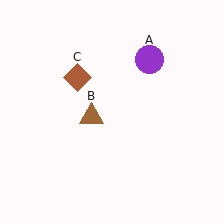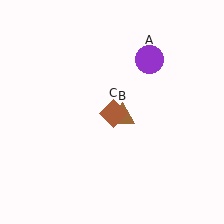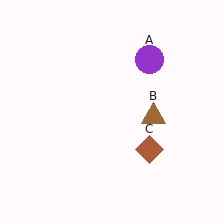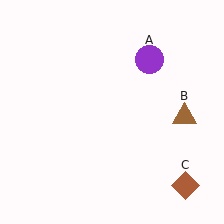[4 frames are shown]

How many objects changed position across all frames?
2 objects changed position: brown triangle (object B), brown diamond (object C).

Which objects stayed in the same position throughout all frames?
Purple circle (object A) remained stationary.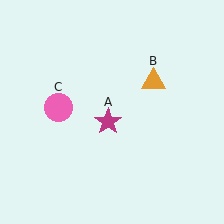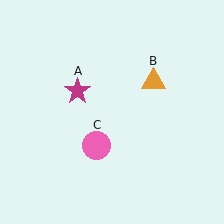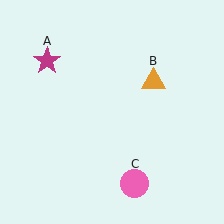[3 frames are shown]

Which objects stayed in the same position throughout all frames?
Orange triangle (object B) remained stationary.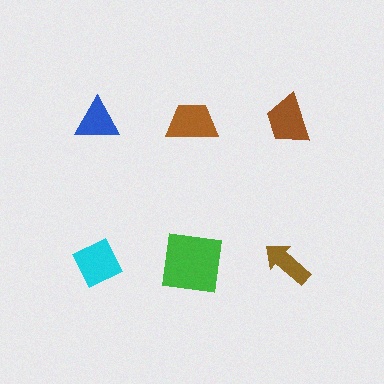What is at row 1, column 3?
A brown trapezoid.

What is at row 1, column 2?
A brown trapezoid.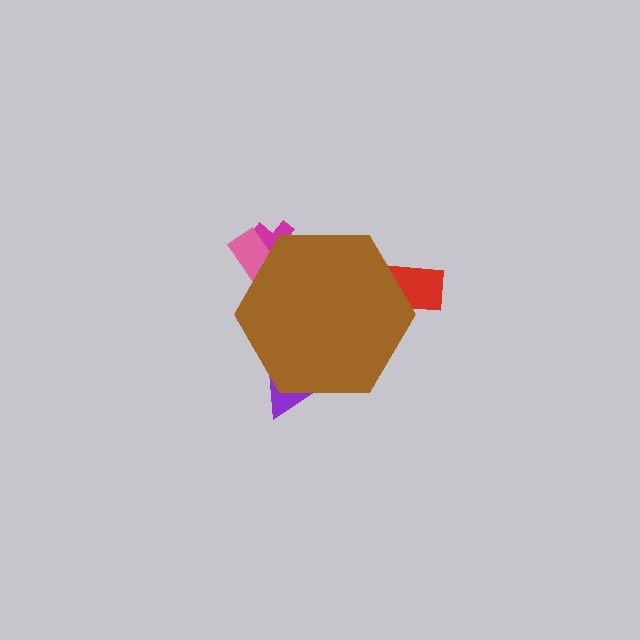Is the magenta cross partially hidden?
Yes, the magenta cross is partially hidden behind the brown hexagon.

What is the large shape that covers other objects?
A brown hexagon.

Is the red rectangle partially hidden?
Yes, the red rectangle is partially hidden behind the brown hexagon.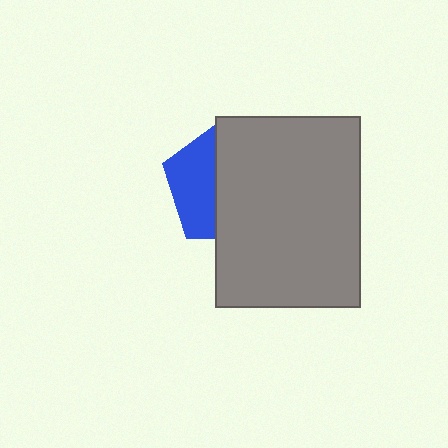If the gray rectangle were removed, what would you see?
You would see the complete blue pentagon.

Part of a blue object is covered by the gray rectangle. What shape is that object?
It is a pentagon.